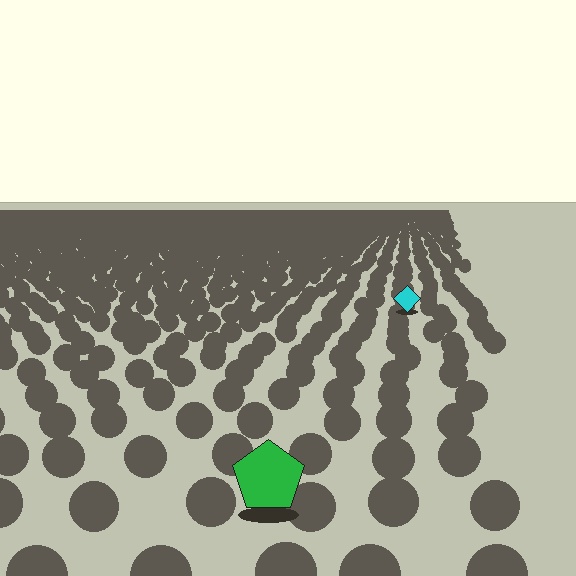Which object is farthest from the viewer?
The cyan diamond is farthest from the viewer. It appears smaller and the ground texture around it is denser.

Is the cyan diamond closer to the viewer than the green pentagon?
No. The green pentagon is closer — you can tell from the texture gradient: the ground texture is coarser near it.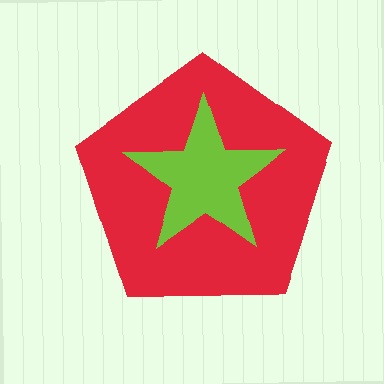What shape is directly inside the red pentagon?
The lime star.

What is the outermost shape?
The red pentagon.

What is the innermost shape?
The lime star.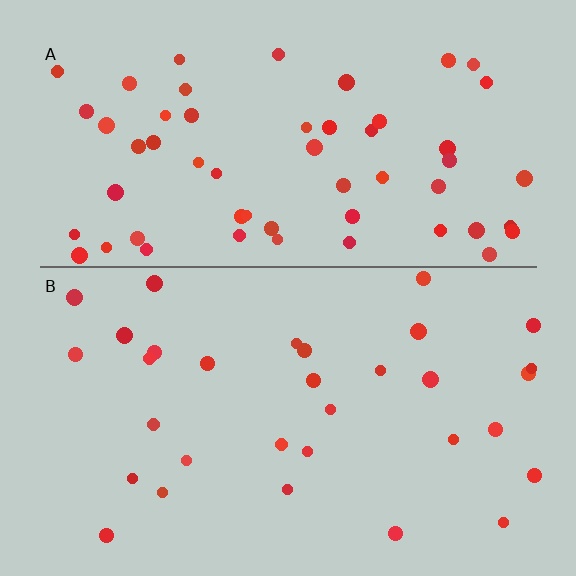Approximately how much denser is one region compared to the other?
Approximately 1.8× — region A over region B.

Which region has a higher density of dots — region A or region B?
A (the top).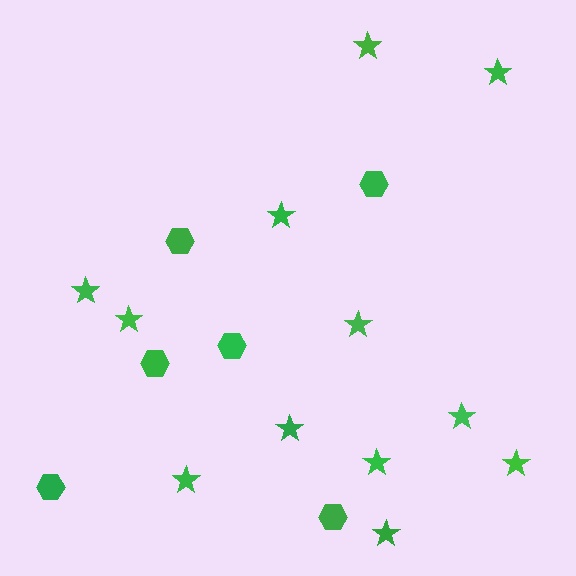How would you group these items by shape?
There are 2 groups: one group of hexagons (6) and one group of stars (12).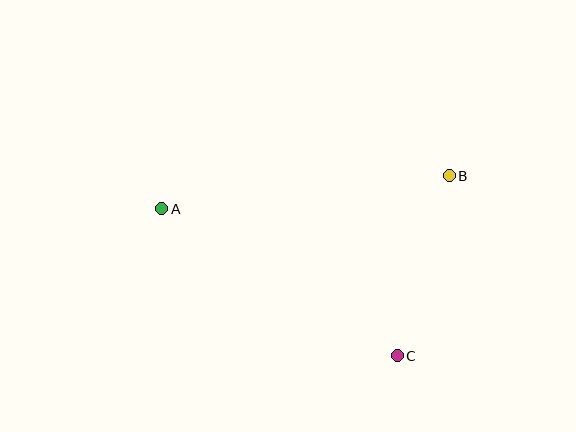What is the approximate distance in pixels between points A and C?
The distance between A and C is approximately 278 pixels.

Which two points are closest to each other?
Points B and C are closest to each other.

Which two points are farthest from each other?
Points A and B are farthest from each other.